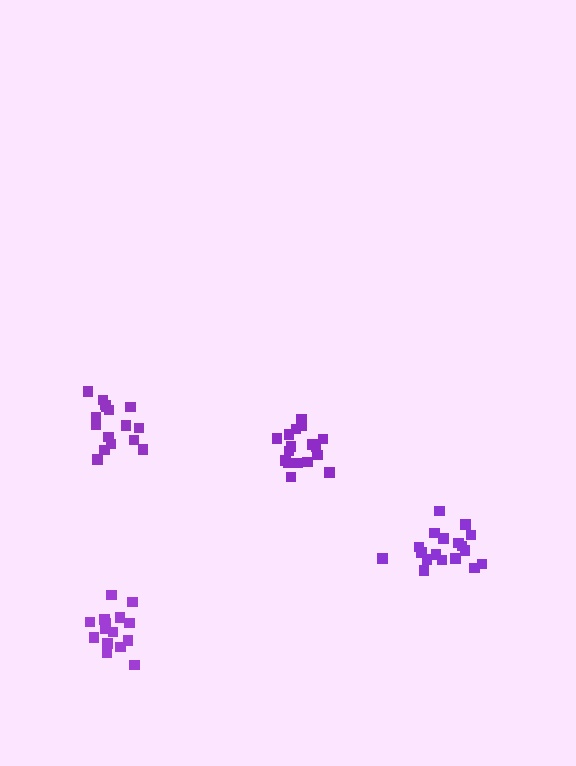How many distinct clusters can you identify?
There are 4 distinct clusters.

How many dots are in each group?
Group 1: 19 dots, Group 2: 17 dots, Group 3: 16 dots, Group 4: 15 dots (67 total).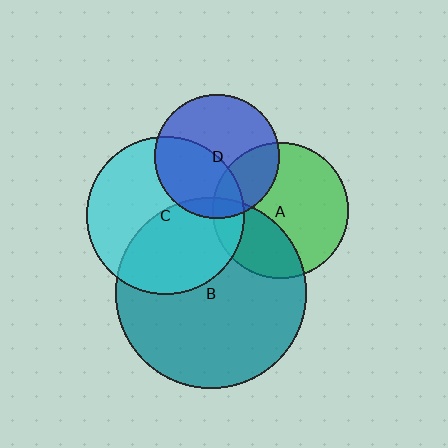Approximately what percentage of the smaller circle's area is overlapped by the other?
Approximately 25%.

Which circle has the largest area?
Circle B (teal).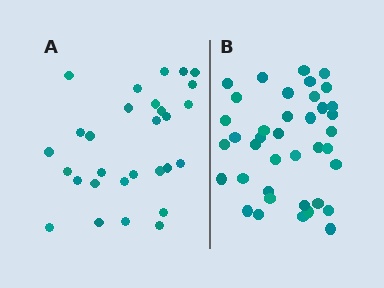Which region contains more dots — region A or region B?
Region B (the right region) has more dots.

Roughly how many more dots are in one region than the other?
Region B has roughly 10 or so more dots than region A.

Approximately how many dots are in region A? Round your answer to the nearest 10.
About 30 dots. (The exact count is 29, which rounds to 30.)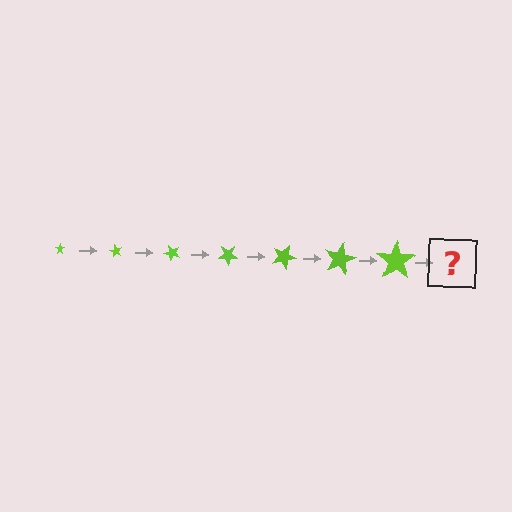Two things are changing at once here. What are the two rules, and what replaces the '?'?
The two rules are that the star grows larger each step and it rotates 60 degrees each step. The '?' should be a star, larger than the previous one and rotated 420 degrees from the start.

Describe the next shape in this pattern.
It should be a star, larger than the previous one and rotated 420 degrees from the start.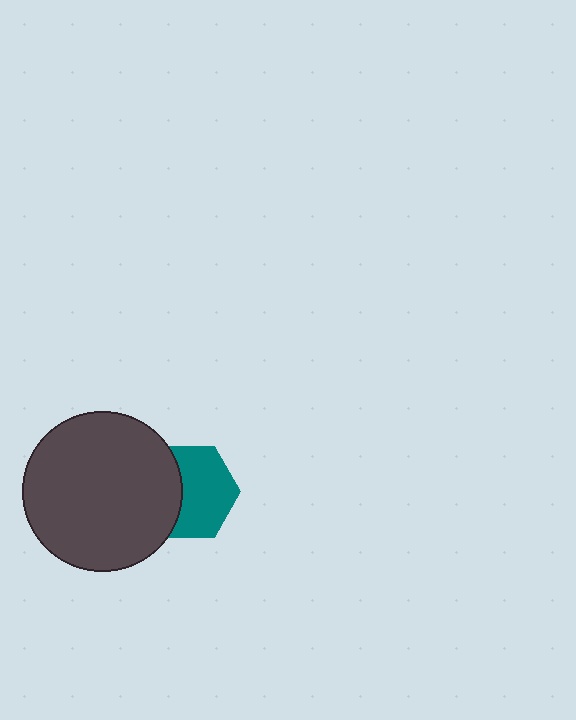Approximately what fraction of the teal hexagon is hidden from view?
Roughly 38% of the teal hexagon is hidden behind the dark gray circle.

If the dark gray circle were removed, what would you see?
You would see the complete teal hexagon.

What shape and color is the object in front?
The object in front is a dark gray circle.